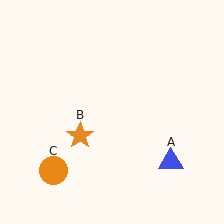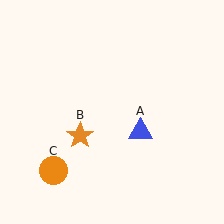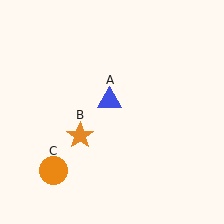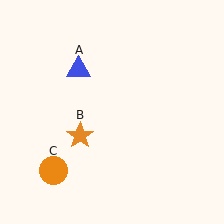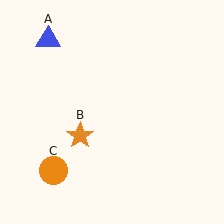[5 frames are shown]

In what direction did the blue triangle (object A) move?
The blue triangle (object A) moved up and to the left.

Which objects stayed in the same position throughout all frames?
Orange star (object B) and orange circle (object C) remained stationary.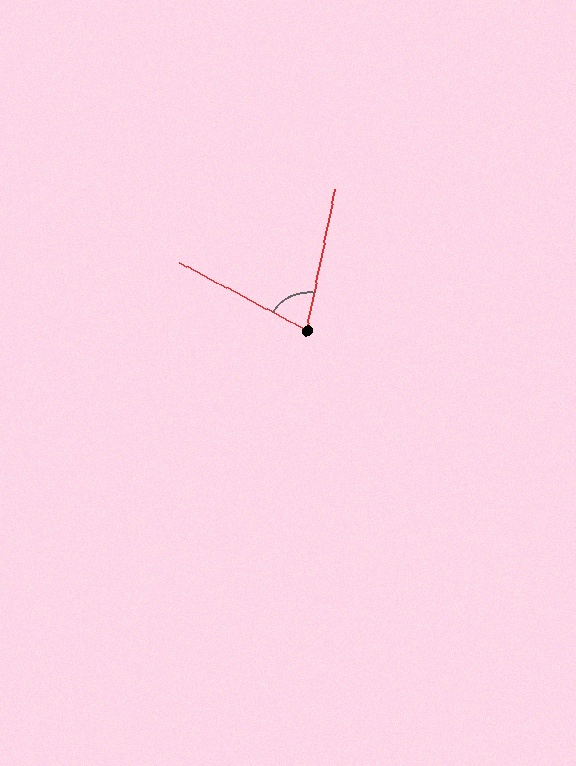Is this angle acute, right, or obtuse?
It is acute.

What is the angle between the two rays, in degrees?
Approximately 73 degrees.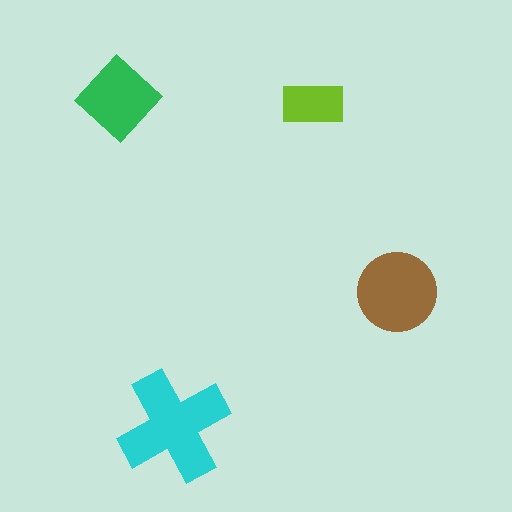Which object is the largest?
The cyan cross.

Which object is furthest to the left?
The green diamond is leftmost.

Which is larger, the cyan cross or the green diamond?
The cyan cross.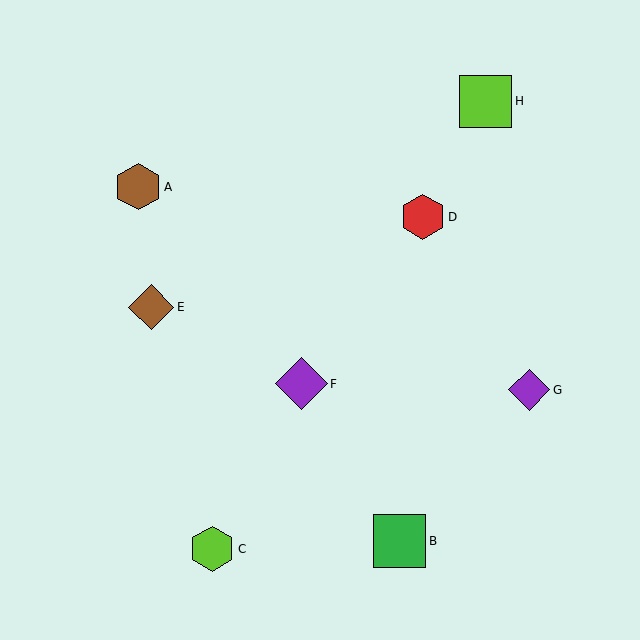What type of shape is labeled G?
Shape G is a purple diamond.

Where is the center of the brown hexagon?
The center of the brown hexagon is at (138, 187).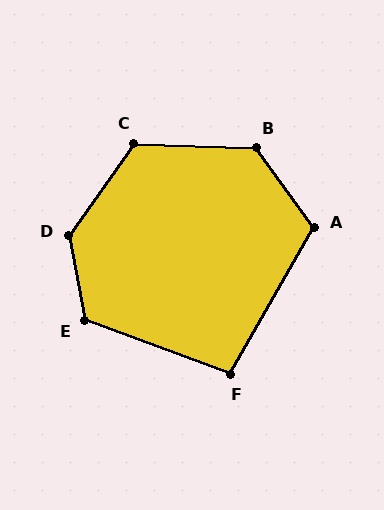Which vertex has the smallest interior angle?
F, at approximately 99 degrees.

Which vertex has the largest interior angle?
D, at approximately 133 degrees.